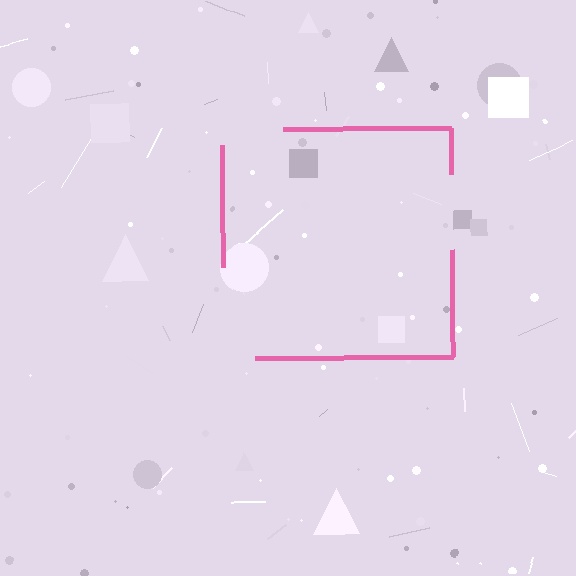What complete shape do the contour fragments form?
The contour fragments form a square.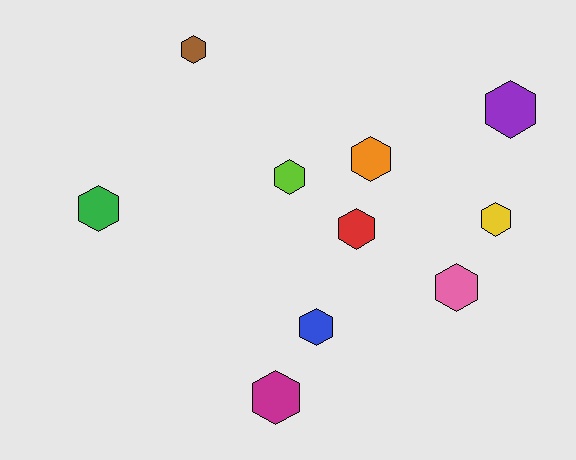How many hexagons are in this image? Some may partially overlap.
There are 10 hexagons.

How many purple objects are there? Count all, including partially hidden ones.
There is 1 purple object.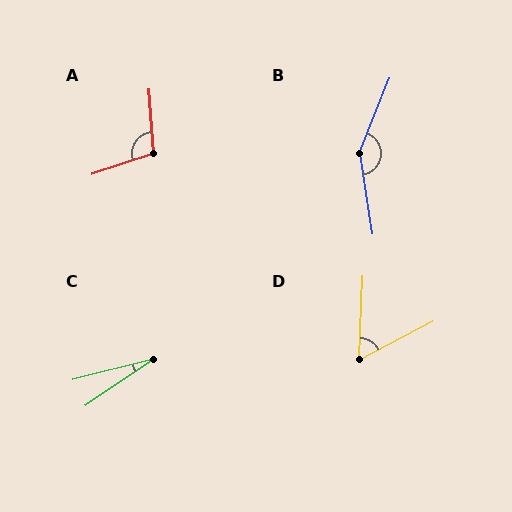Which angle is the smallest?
C, at approximately 20 degrees.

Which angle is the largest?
B, at approximately 149 degrees.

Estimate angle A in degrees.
Approximately 104 degrees.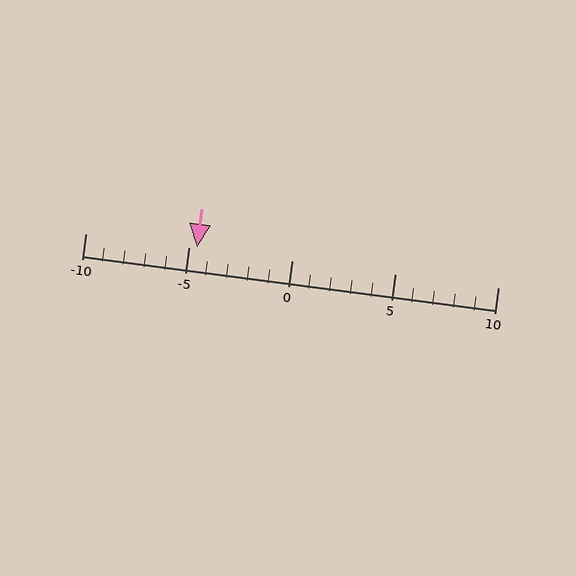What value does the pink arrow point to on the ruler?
The pink arrow points to approximately -5.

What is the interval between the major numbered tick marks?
The major tick marks are spaced 5 units apart.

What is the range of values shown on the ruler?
The ruler shows values from -10 to 10.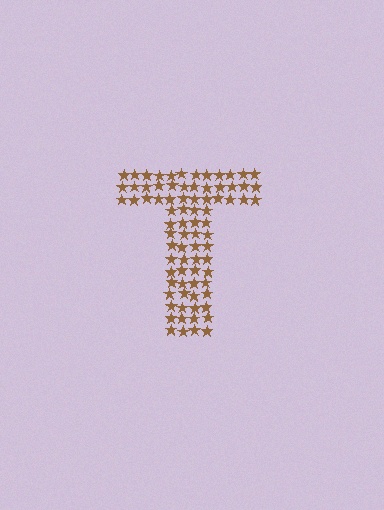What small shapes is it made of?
It is made of small stars.